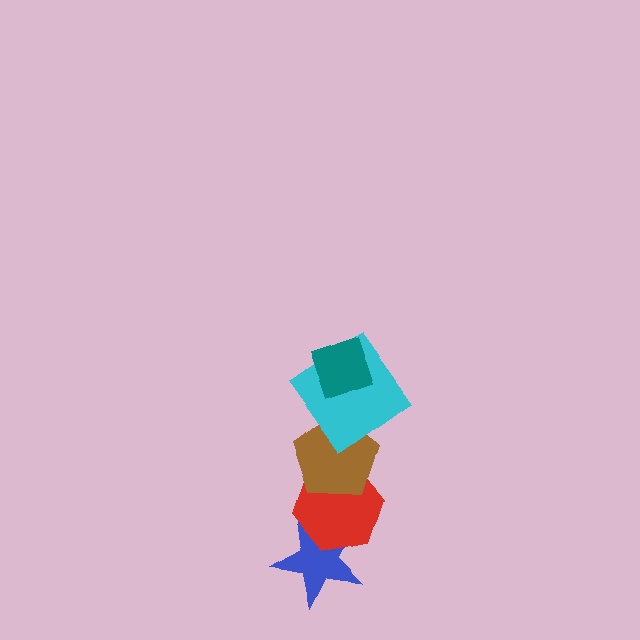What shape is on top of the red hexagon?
The brown pentagon is on top of the red hexagon.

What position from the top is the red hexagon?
The red hexagon is 4th from the top.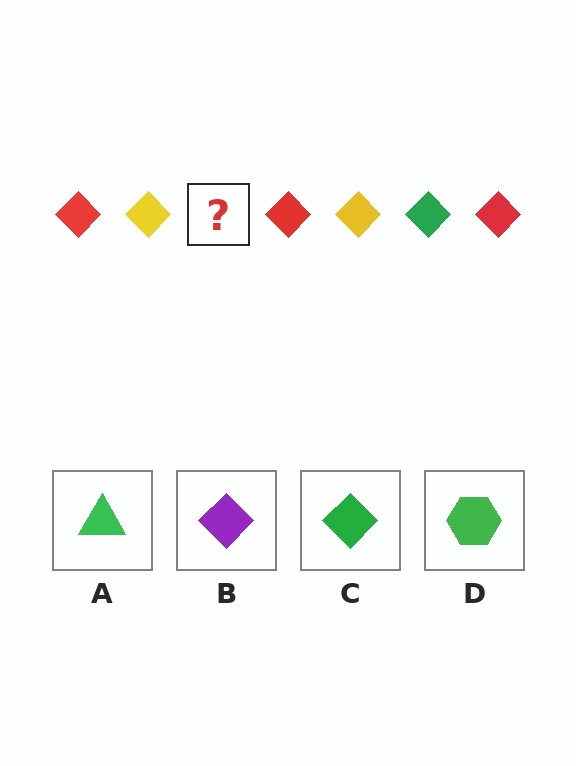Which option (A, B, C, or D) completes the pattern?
C.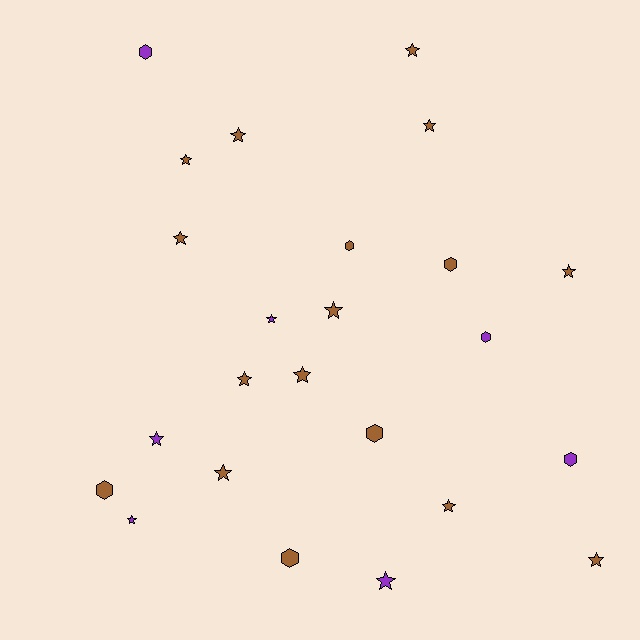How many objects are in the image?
There are 24 objects.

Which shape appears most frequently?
Star, with 16 objects.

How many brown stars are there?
There are 12 brown stars.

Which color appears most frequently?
Brown, with 17 objects.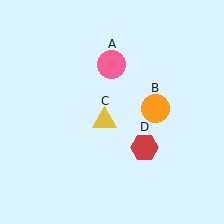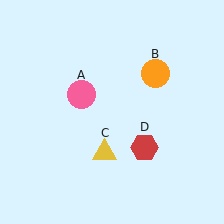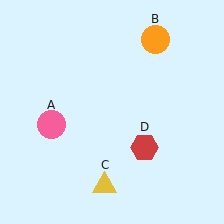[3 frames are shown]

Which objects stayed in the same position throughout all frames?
Red hexagon (object D) remained stationary.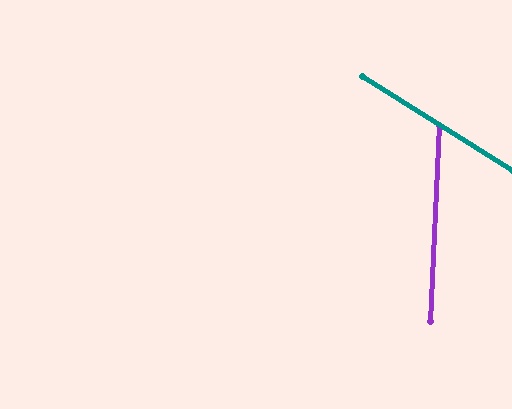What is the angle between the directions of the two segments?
Approximately 61 degrees.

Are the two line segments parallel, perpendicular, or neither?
Neither parallel nor perpendicular — they differ by about 61°.